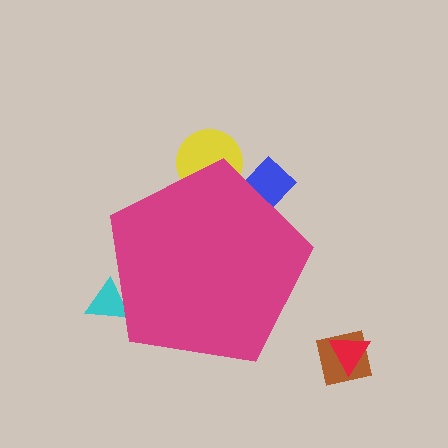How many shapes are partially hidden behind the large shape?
3 shapes are partially hidden.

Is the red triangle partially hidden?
No, the red triangle is fully visible.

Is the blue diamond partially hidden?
Yes, the blue diamond is partially hidden behind the magenta pentagon.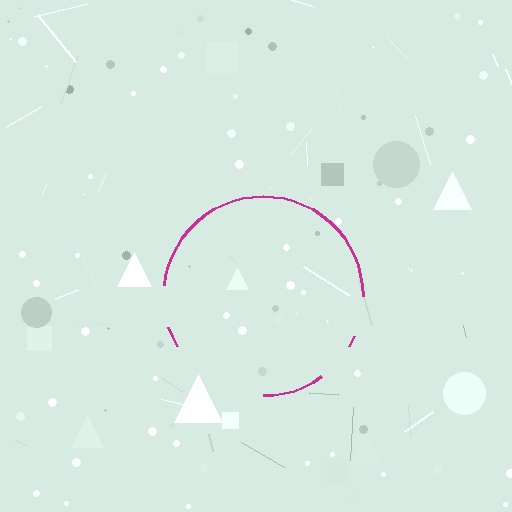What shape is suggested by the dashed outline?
The dashed outline suggests a circle.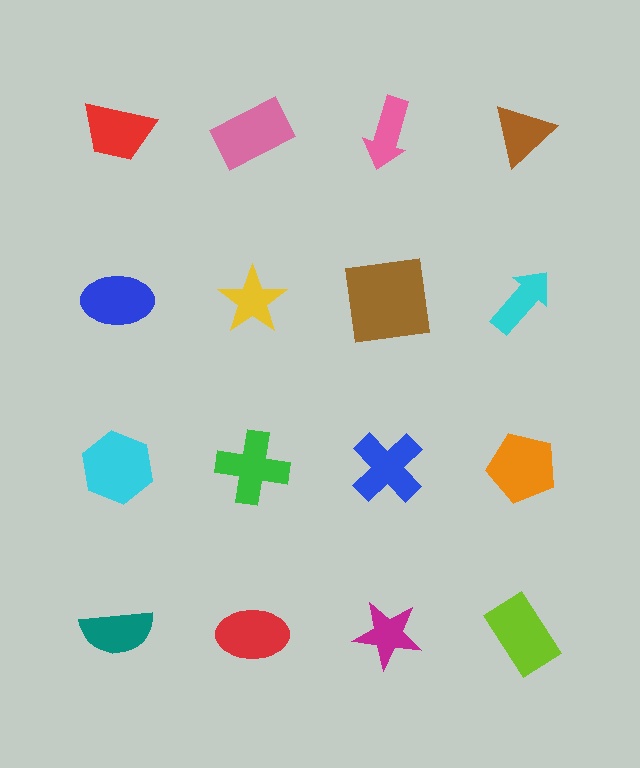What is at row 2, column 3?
A brown square.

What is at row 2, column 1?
A blue ellipse.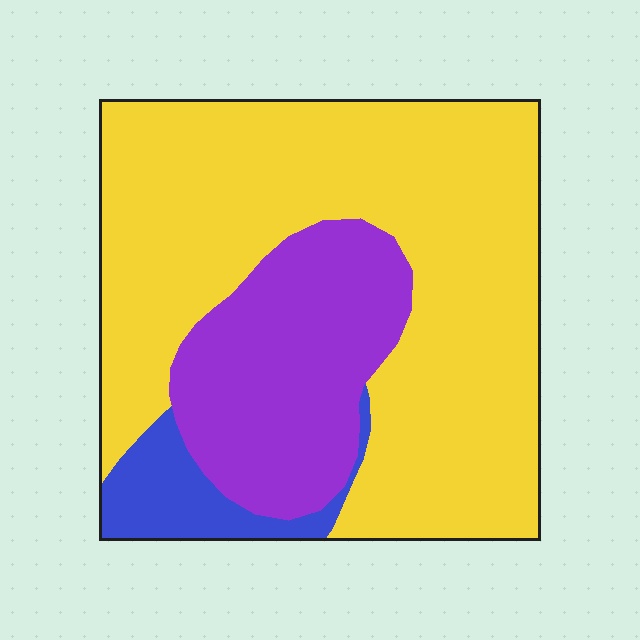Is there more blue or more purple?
Purple.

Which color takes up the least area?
Blue, at roughly 10%.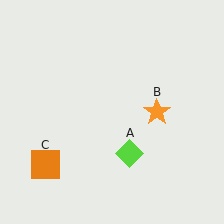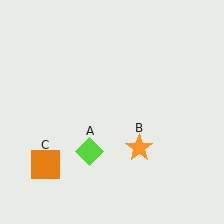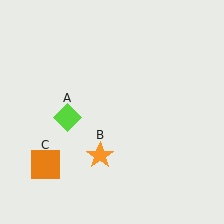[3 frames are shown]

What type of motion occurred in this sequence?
The lime diamond (object A), orange star (object B) rotated clockwise around the center of the scene.